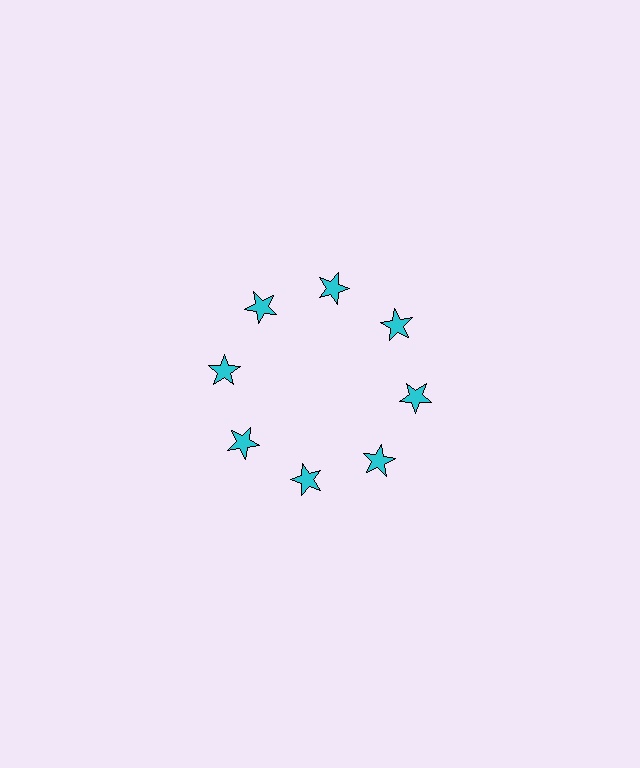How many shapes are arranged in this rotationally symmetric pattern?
There are 8 shapes, arranged in 8 groups of 1.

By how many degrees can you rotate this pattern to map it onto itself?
The pattern maps onto itself every 45 degrees of rotation.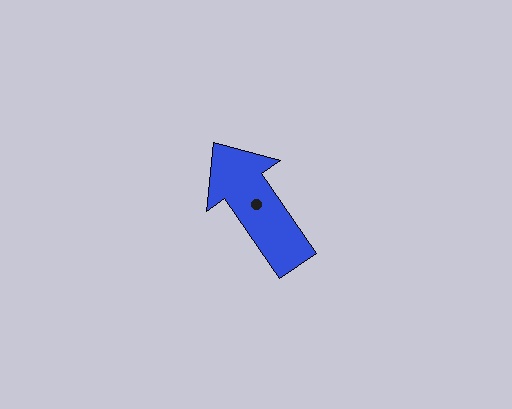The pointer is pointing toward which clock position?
Roughly 11 o'clock.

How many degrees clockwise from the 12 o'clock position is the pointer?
Approximately 326 degrees.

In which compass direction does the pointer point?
Northwest.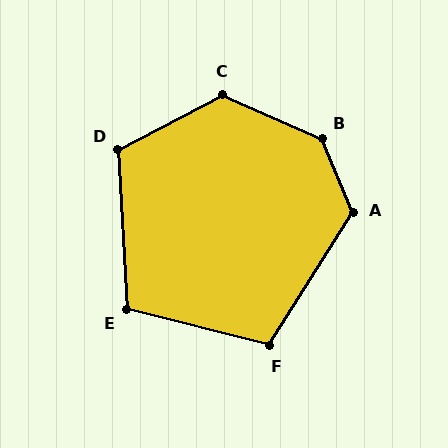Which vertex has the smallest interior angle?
E, at approximately 107 degrees.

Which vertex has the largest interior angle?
B, at approximately 137 degrees.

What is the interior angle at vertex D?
Approximately 115 degrees (obtuse).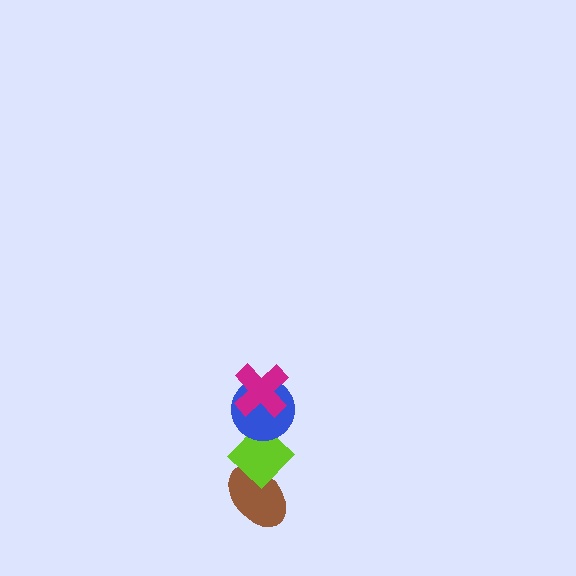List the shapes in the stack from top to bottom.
From top to bottom: the magenta cross, the blue circle, the lime diamond, the brown ellipse.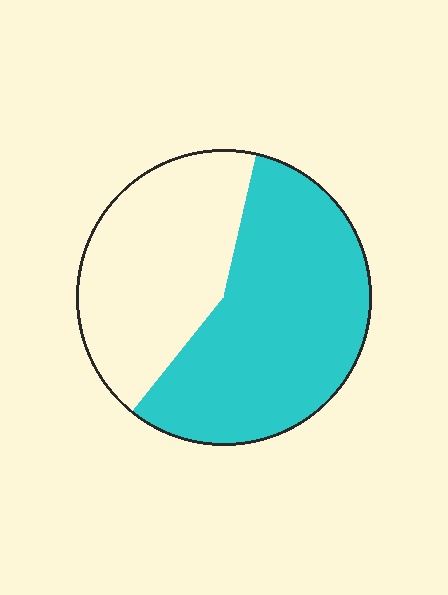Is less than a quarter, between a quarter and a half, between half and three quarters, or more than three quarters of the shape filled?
Between half and three quarters.